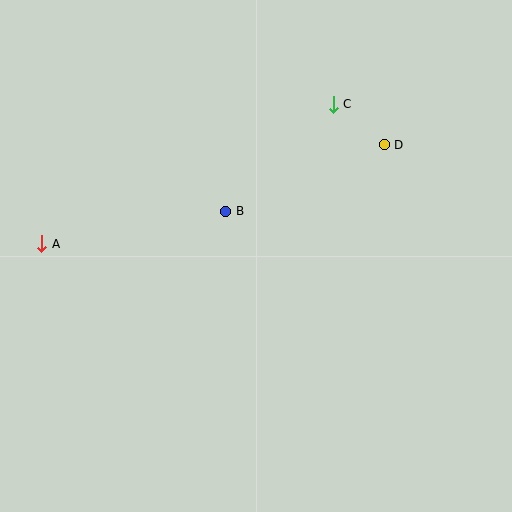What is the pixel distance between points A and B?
The distance between A and B is 186 pixels.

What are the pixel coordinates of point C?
Point C is at (333, 104).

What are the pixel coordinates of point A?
Point A is at (42, 244).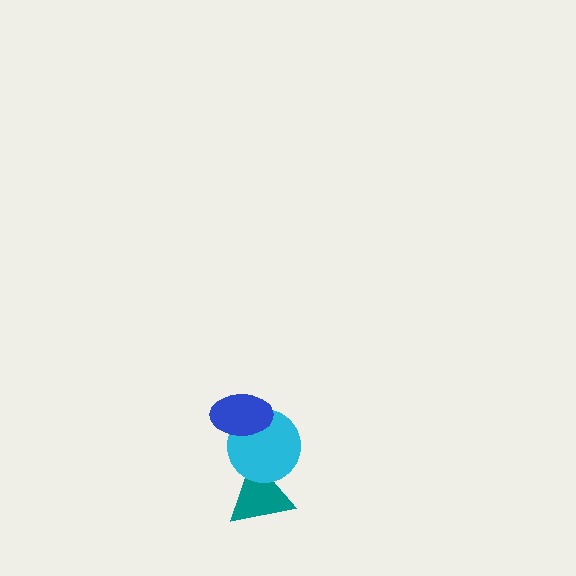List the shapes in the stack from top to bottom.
From top to bottom: the blue ellipse, the cyan circle, the teal triangle.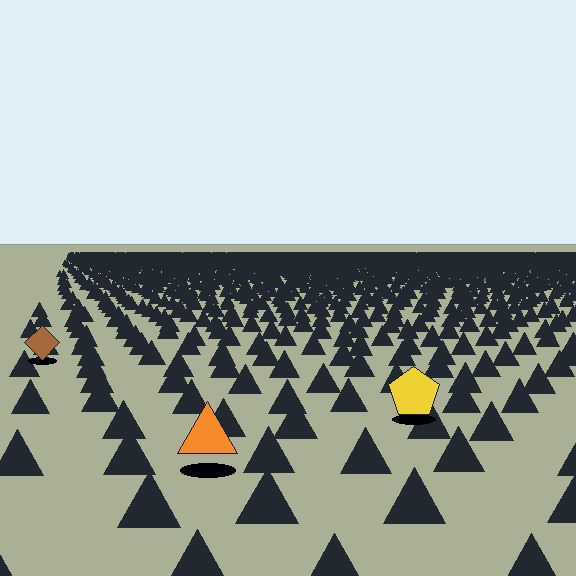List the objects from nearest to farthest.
From nearest to farthest: the orange triangle, the yellow pentagon, the brown diamond.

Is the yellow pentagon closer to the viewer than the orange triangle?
No. The orange triangle is closer — you can tell from the texture gradient: the ground texture is coarser near it.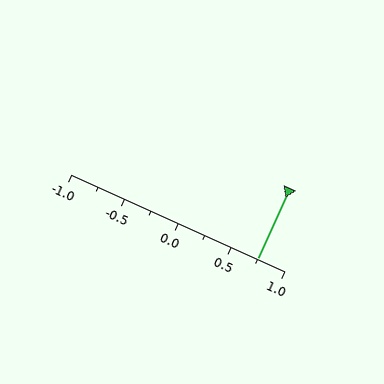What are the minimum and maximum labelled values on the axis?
The axis runs from -1.0 to 1.0.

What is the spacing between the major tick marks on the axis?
The major ticks are spaced 0.5 apart.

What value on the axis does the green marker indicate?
The marker indicates approximately 0.75.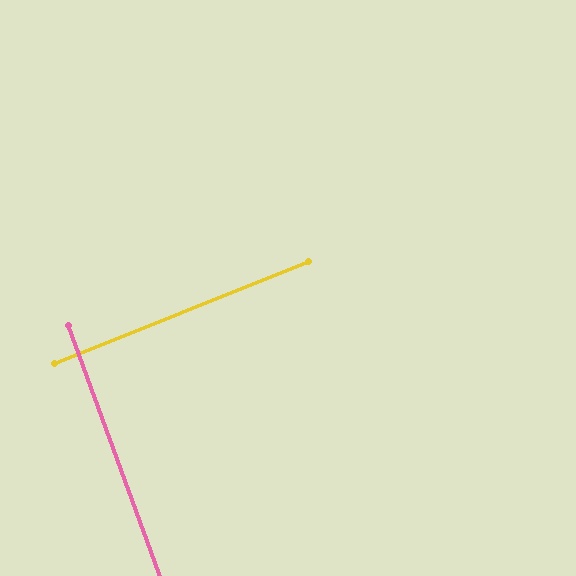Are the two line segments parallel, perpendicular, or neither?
Perpendicular — they meet at approximately 88°.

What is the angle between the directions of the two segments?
Approximately 88 degrees.